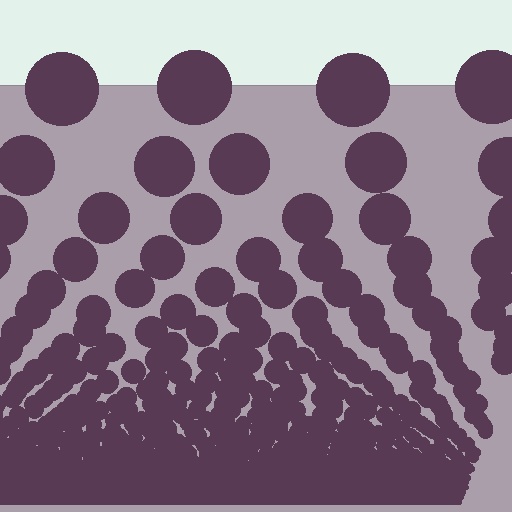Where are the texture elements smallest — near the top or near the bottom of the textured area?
Near the bottom.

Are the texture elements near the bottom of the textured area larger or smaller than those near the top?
Smaller. The gradient is inverted — elements near the bottom are smaller and denser.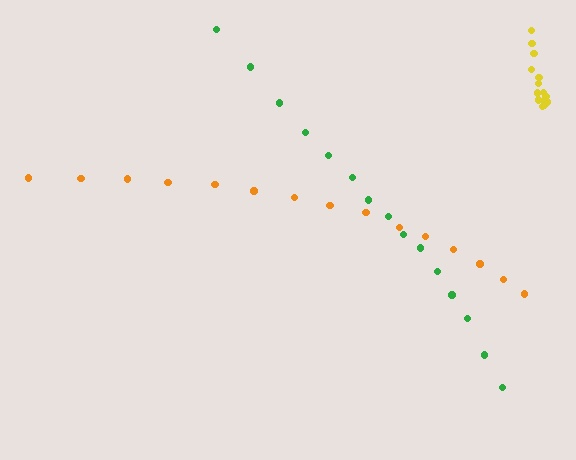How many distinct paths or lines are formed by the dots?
There are 3 distinct paths.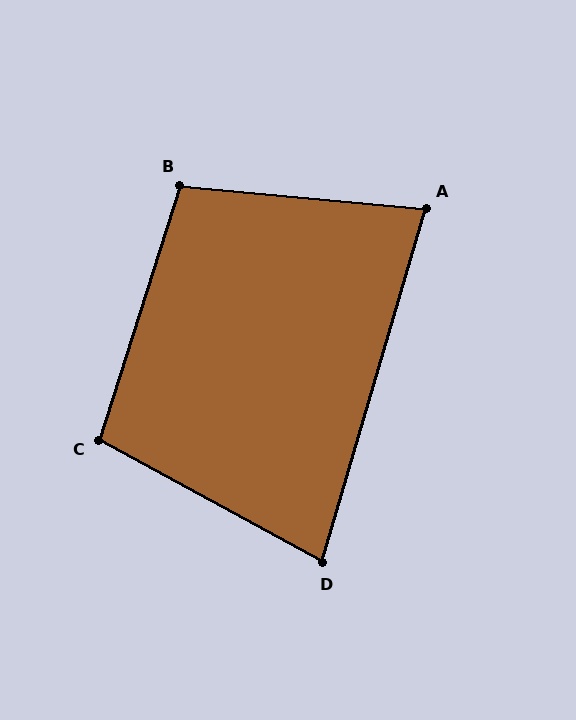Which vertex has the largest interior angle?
B, at approximately 102 degrees.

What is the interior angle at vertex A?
Approximately 79 degrees (acute).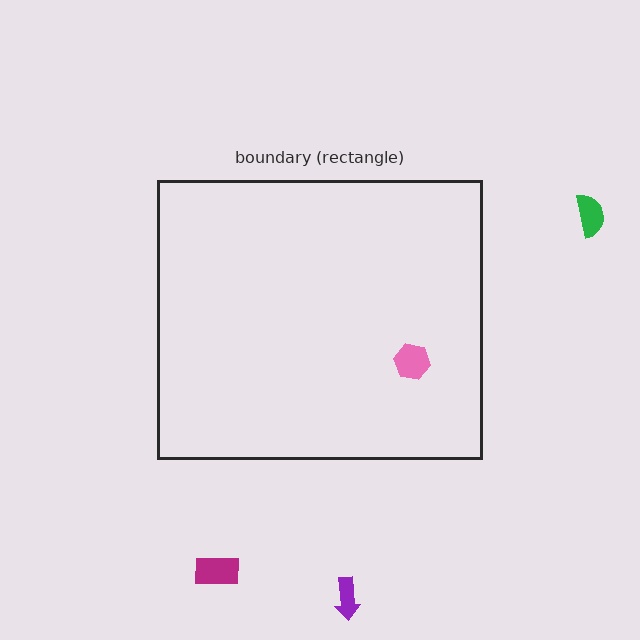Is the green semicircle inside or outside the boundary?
Outside.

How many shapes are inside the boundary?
1 inside, 3 outside.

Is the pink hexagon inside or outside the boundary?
Inside.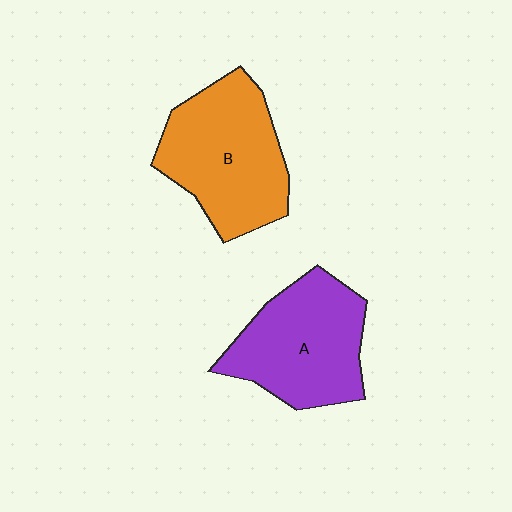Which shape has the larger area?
Shape B (orange).